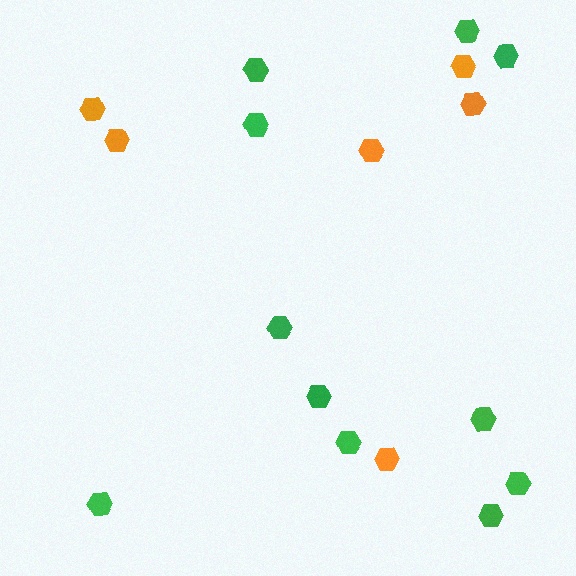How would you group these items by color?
There are 2 groups: one group of green hexagons (11) and one group of orange hexagons (6).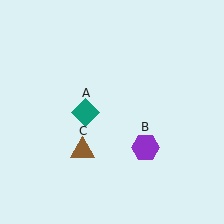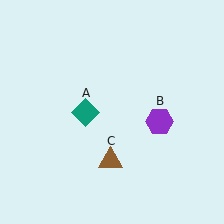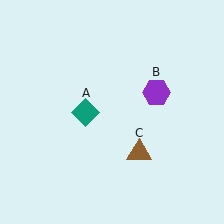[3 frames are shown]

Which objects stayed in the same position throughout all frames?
Teal diamond (object A) remained stationary.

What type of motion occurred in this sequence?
The purple hexagon (object B), brown triangle (object C) rotated counterclockwise around the center of the scene.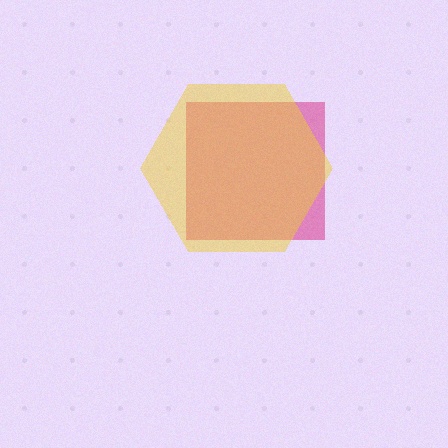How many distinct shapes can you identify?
There are 2 distinct shapes: a pink square, a yellow hexagon.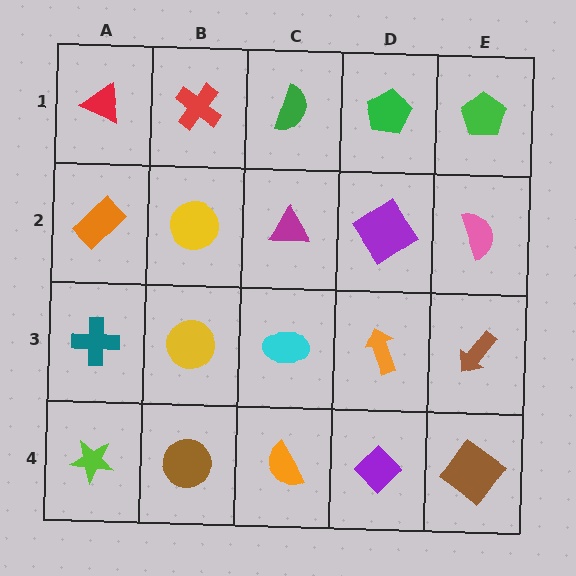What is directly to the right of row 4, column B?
An orange semicircle.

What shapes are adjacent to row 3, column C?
A magenta triangle (row 2, column C), an orange semicircle (row 4, column C), a yellow circle (row 3, column B), an orange arrow (row 3, column D).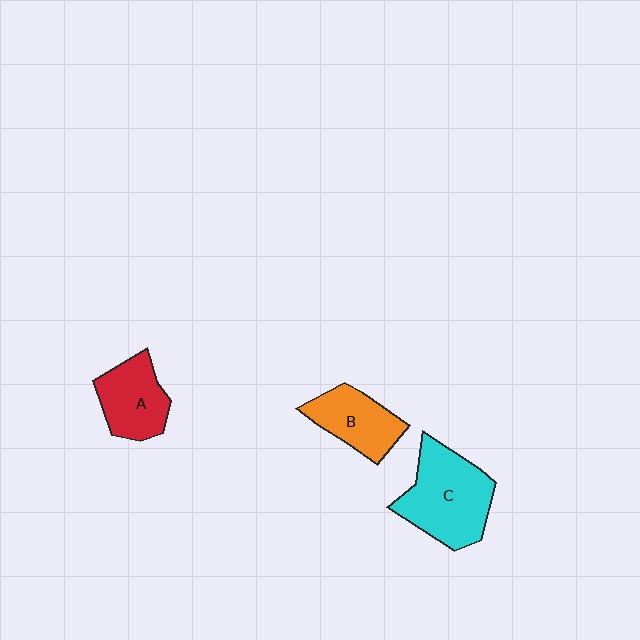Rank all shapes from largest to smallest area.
From largest to smallest: C (cyan), A (red), B (orange).